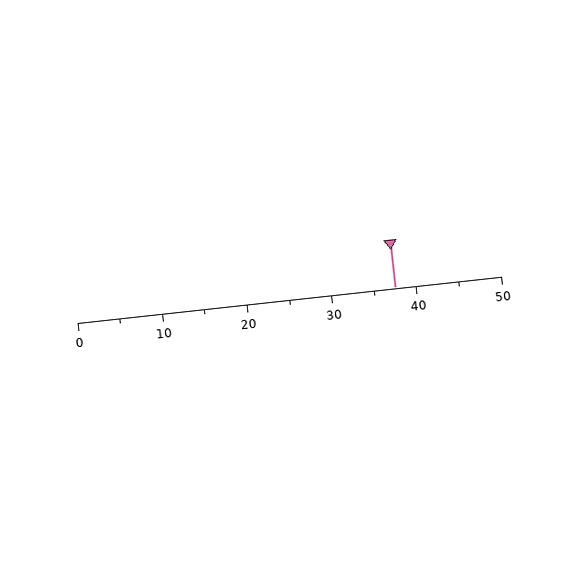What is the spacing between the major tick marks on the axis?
The major ticks are spaced 10 apart.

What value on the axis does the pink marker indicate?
The marker indicates approximately 37.5.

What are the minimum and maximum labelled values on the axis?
The axis runs from 0 to 50.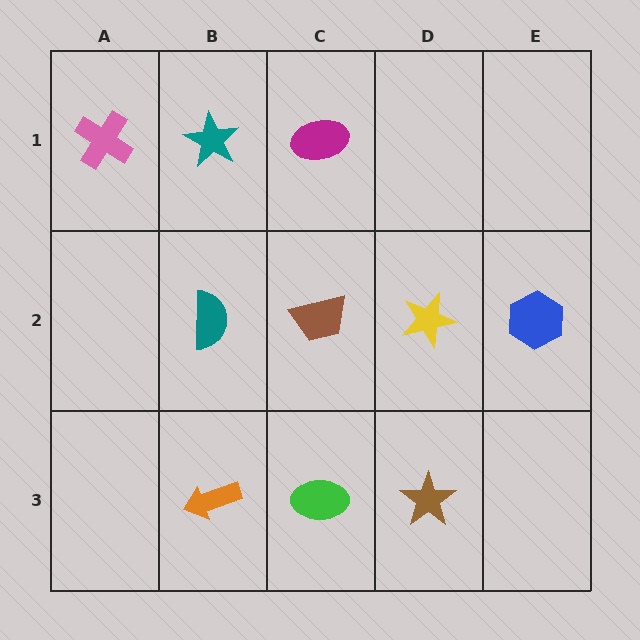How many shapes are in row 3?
3 shapes.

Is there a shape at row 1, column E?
No, that cell is empty.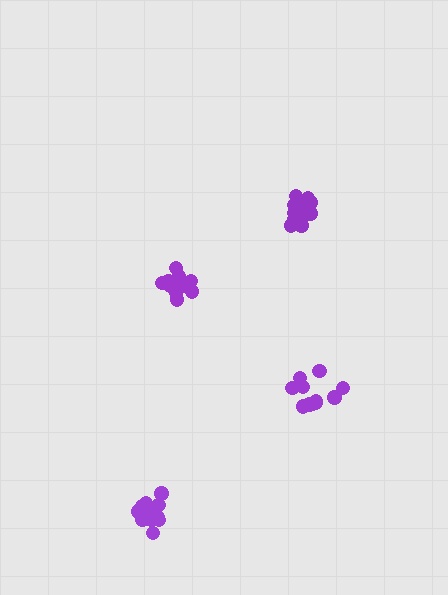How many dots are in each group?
Group 1: 15 dots, Group 2: 14 dots, Group 3: 12 dots, Group 4: 11 dots (52 total).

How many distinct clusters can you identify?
There are 4 distinct clusters.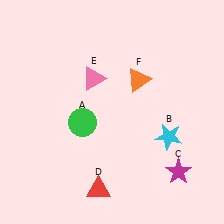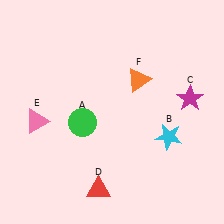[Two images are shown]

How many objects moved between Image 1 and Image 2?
2 objects moved between the two images.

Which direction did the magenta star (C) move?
The magenta star (C) moved up.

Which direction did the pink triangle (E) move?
The pink triangle (E) moved left.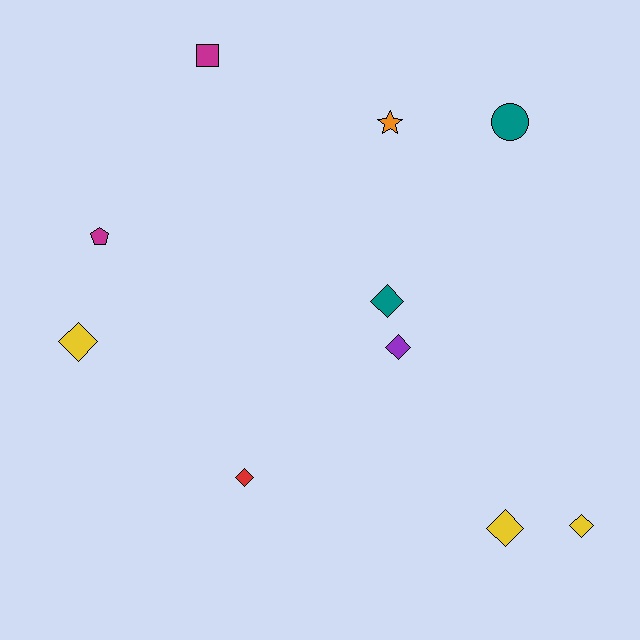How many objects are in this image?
There are 10 objects.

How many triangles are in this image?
There are no triangles.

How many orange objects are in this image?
There is 1 orange object.